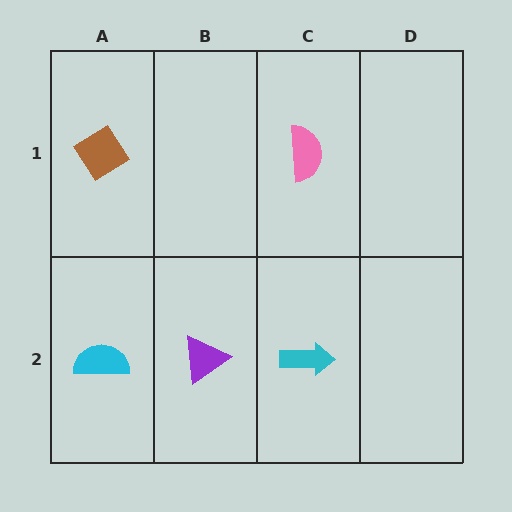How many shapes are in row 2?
3 shapes.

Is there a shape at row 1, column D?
No, that cell is empty.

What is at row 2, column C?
A cyan arrow.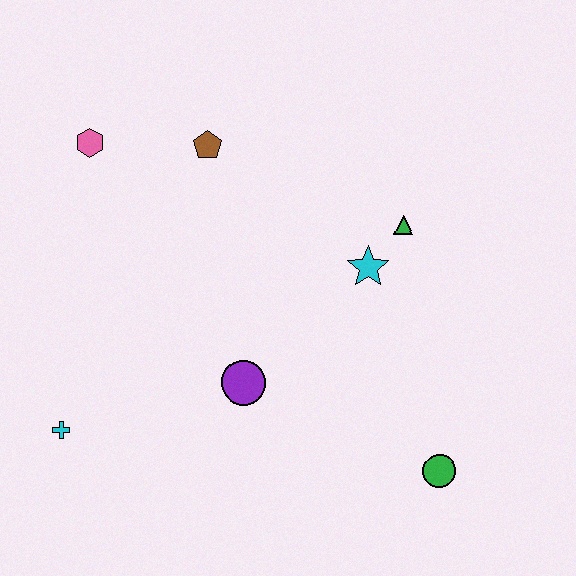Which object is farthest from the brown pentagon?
The green circle is farthest from the brown pentagon.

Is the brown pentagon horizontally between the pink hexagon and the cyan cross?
No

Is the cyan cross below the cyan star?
Yes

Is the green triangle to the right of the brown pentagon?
Yes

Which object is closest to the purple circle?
The cyan star is closest to the purple circle.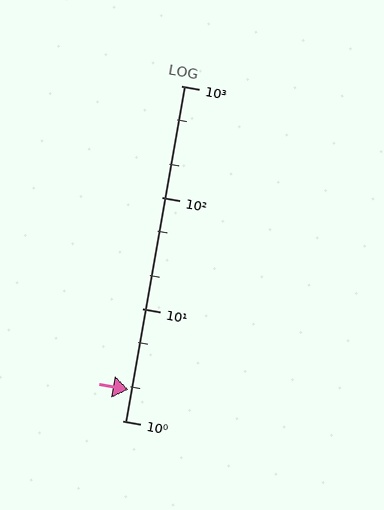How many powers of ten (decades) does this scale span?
The scale spans 3 decades, from 1 to 1000.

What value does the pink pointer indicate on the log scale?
The pointer indicates approximately 1.9.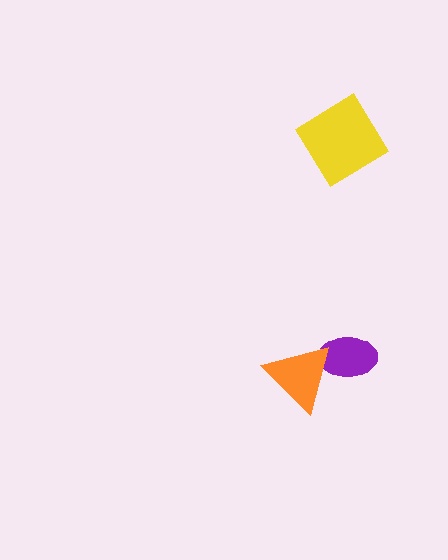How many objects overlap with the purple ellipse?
1 object overlaps with the purple ellipse.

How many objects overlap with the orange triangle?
1 object overlaps with the orange triangle.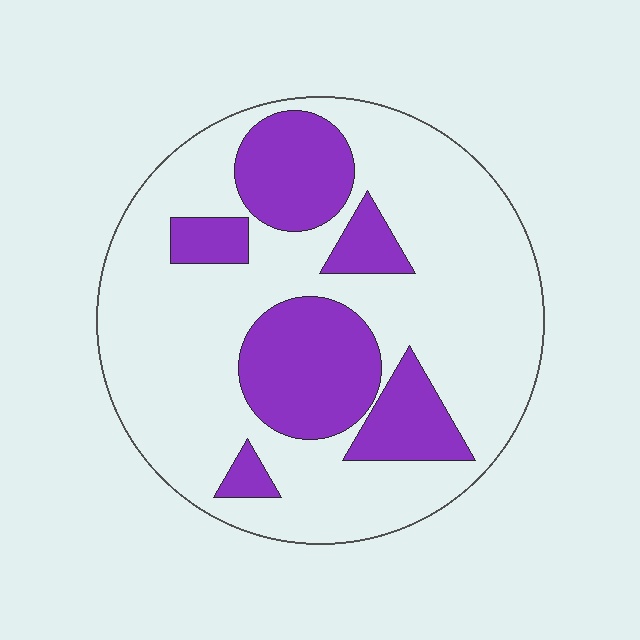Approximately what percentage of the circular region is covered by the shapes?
Approximately 30%.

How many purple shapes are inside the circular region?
6.